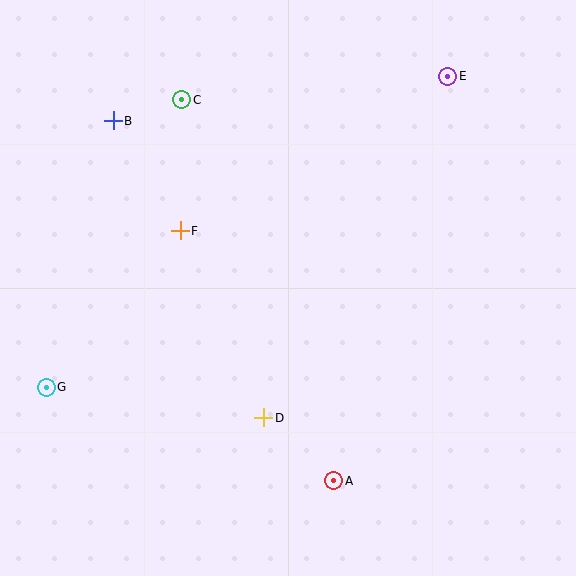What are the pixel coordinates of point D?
Point D is at (264, 418).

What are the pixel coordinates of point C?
Point C is at (182, 100).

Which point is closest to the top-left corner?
Point B is closest to the top-left corner.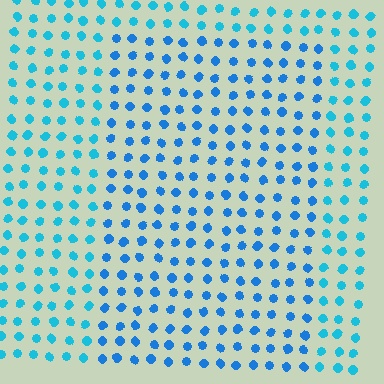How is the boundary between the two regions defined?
The boundary is defined purely by a slight shift in hue (about 21 degrees). Spacing, size, and orientation are identical on both sides.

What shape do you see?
I see a rectangle.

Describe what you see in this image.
The image is filled with small cyan elements in a uniform arrangement. A rectangle-shaped region is visible where the elements are tinted to a slightly different hue, forming a subtle color boundary.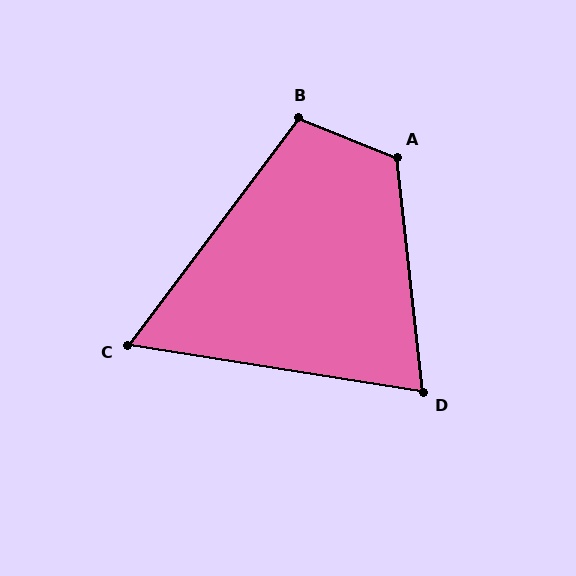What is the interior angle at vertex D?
Approximately 75 degrees (acute).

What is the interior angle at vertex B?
Approximately 105 degrees (obtuse).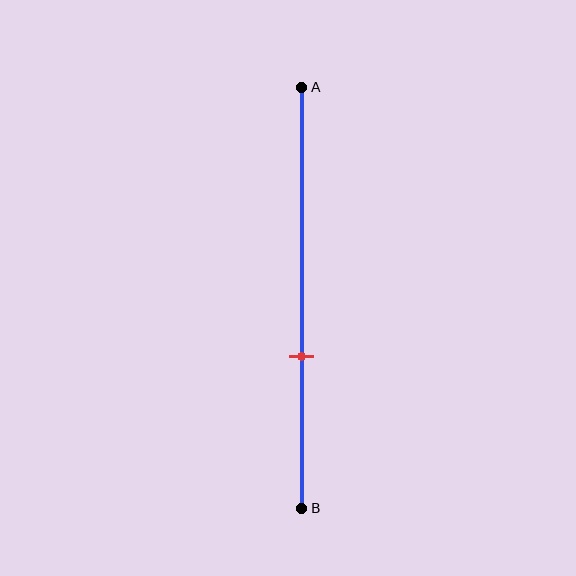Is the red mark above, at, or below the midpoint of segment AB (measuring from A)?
The red mark is below the midpoint of segment AB.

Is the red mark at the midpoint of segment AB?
No, the mark is at about 65% from A, not at the 50% midpoint.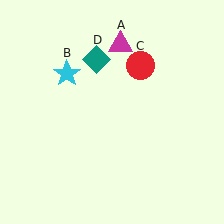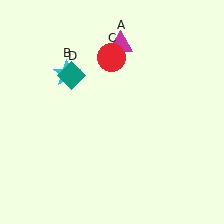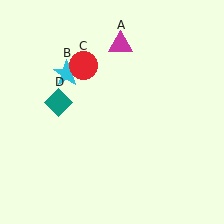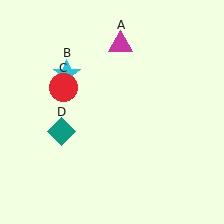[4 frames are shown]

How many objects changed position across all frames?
2 objects changed position: red circle (object C), teal diamond (object D).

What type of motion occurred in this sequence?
The red circle (object C), teal diamond (object D) rotated counterclockwise around the center of the scene.